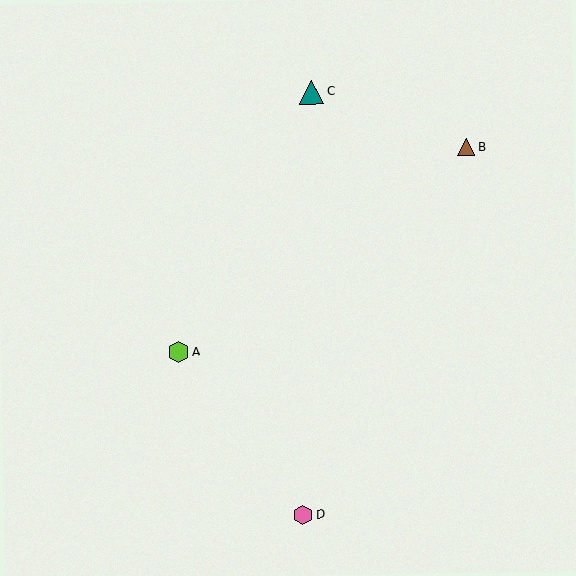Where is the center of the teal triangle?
The center of the teal triangle is at (311, 92).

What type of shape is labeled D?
Shape D is a pink hexagon.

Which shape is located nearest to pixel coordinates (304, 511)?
The pink hexagon (labeled D) at (303, 515) is nearest to that location.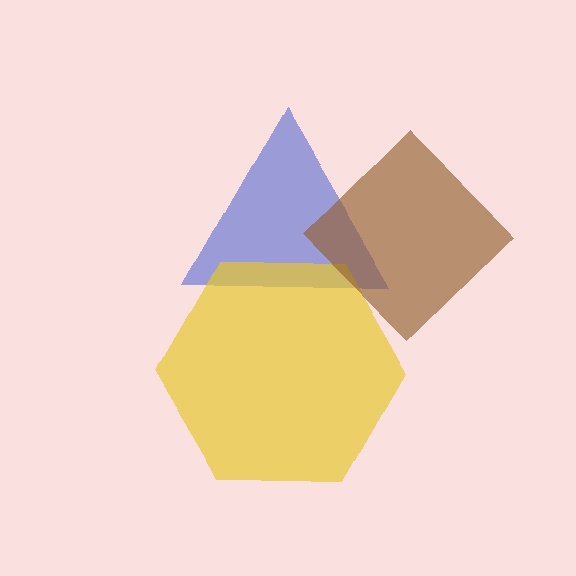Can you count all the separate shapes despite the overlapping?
Yes, there are 3 separate shapes.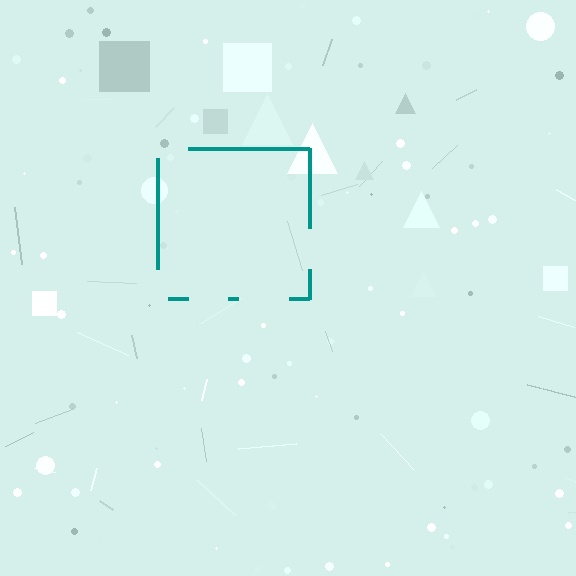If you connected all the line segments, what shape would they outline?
They would outline a square.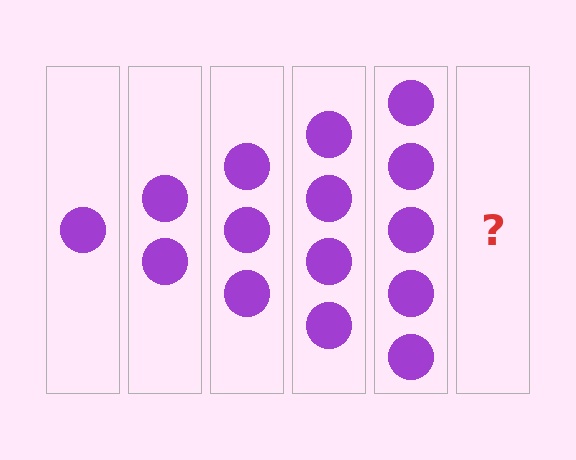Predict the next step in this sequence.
The next step is 6 circles.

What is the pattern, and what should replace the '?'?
The pattern is that each step adds one more circle. The '?' should be 6 circles.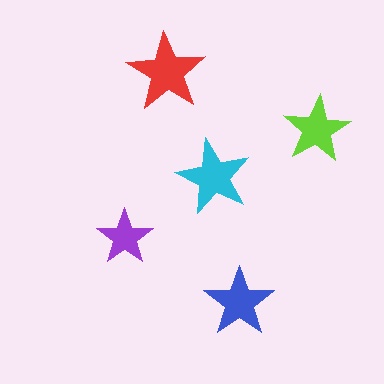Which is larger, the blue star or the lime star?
The blue one.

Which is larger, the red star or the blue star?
The red one.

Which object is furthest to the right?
The lime star is rightmost.